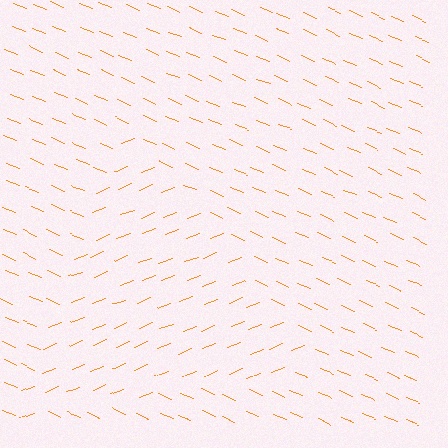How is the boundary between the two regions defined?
The boundary is defined purely by a change in line orientation (approximately 45 degrees difference). All lines are the same color and thickness.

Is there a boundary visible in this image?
Yes, there is a texture boundary formed by a change in line orientation.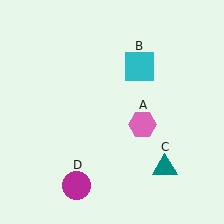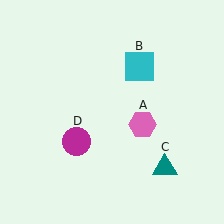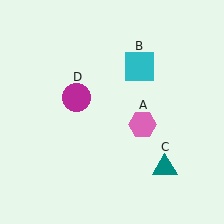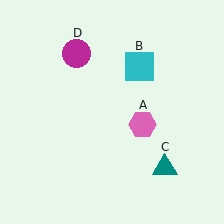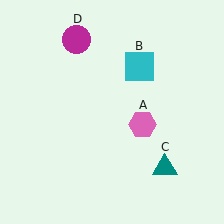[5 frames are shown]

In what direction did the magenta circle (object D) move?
The magenta circle (object D) moved up.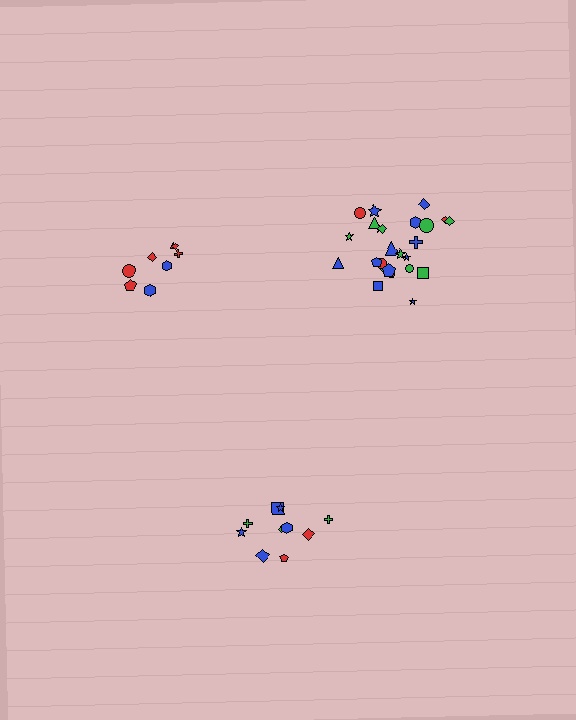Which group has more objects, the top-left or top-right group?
The top-right group.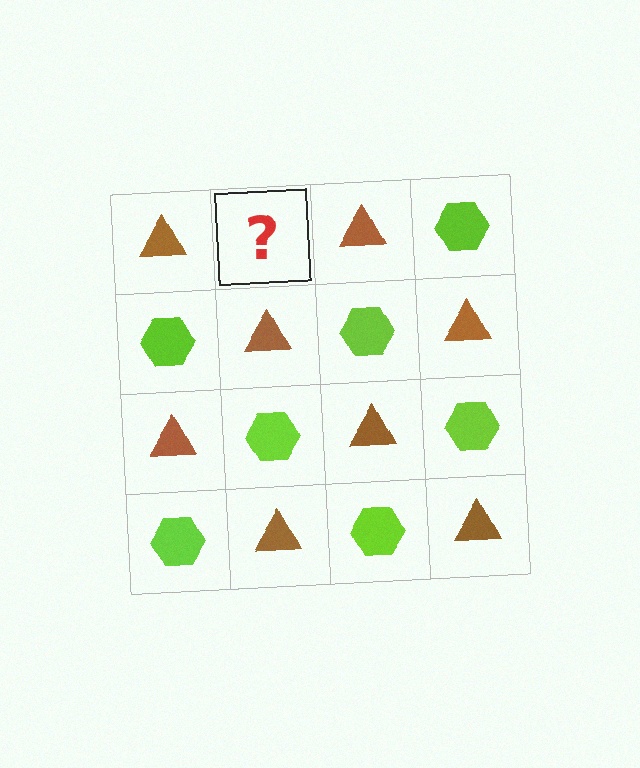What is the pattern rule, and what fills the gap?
The rule is that it alternates brown triangle and lime hexagon in a checkerboard pattern. The gap should be filled with a lime hexagon.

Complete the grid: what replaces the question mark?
The question mark should be replaced with a lime hexagon.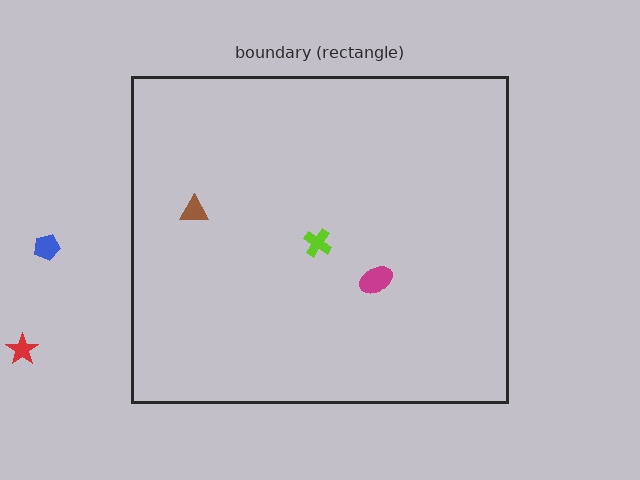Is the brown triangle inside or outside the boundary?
Inside.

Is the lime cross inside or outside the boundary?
Inside.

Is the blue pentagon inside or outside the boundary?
Outside.